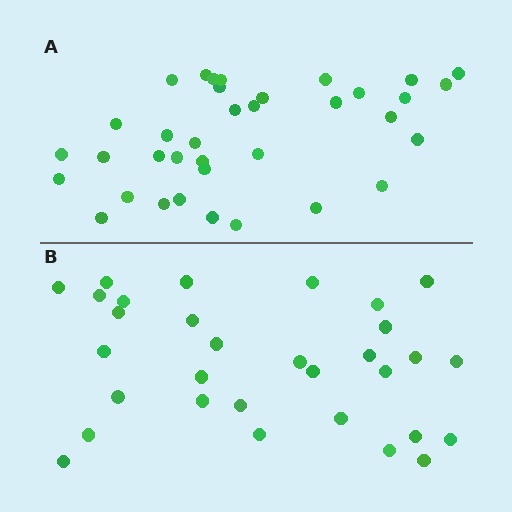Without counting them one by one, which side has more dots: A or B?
Region A (the top region) has more dots.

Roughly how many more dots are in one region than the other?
Region A has about 5 more dots than region B.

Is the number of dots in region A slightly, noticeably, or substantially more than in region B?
Region A has only slightly more — the two regions are fairly close. The ratio is roughly 1.2 to 1.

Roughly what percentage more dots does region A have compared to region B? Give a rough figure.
About 15% more.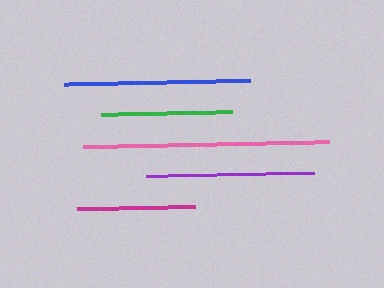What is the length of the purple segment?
The purple segment is approximately 168 pixels long.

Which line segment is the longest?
The pink line is the longest at approximately 247 pixels.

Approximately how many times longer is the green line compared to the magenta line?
The green line is approximately 1.1 times the length of the magenta line.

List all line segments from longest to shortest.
From longest to shortest: pink, blue, purple, green, magenta.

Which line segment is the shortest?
The magenta line is the shortest at approximately 119 pixels.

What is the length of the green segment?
The green segment is approximately 131 pixels long.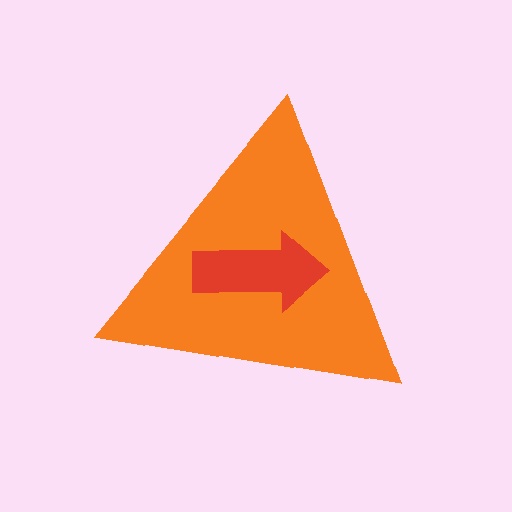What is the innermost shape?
The red arrow.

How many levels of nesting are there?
2.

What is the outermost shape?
The orange triangle.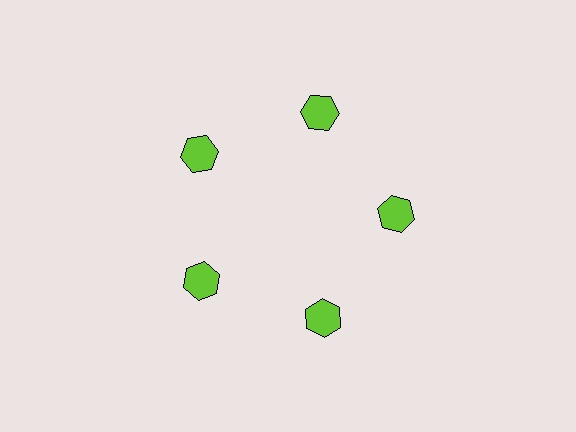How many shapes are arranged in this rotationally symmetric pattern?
There are 5 shapes, arranged in 5 groups of 1.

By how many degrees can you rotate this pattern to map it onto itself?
The pattern maps onto itself every 72 degrees of rotation.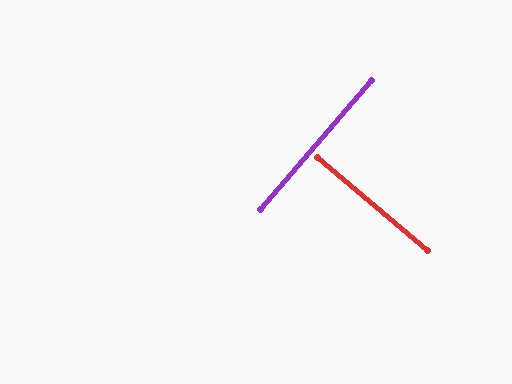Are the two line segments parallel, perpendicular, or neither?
Perpendicular — they meet at approximately 90°.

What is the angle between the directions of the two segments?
Approximately 90 degrees.